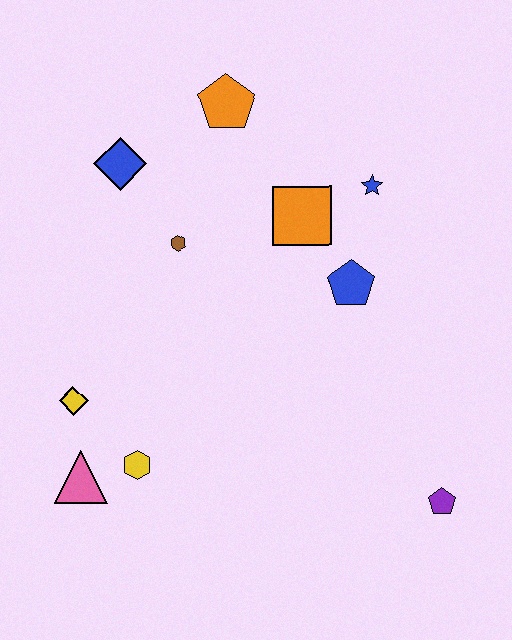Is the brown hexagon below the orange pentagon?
Yes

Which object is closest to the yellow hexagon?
The pink triangle is closest to the yellow hexagon.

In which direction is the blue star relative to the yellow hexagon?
The blue star is above the yellow hexagon.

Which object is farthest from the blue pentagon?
The pink triangle is farthest from the blue pentagon.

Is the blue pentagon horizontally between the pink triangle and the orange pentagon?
No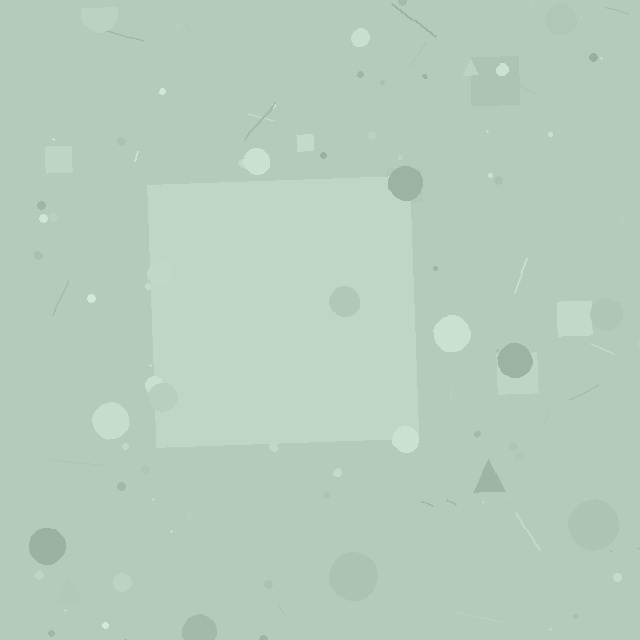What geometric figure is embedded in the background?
A square is embedded in the background.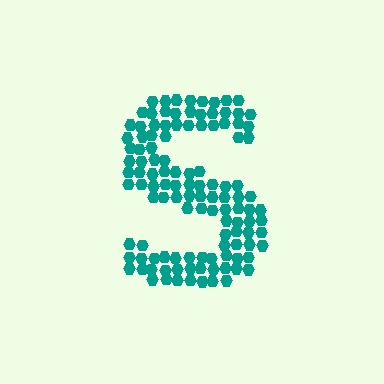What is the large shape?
The large shape is the letter S.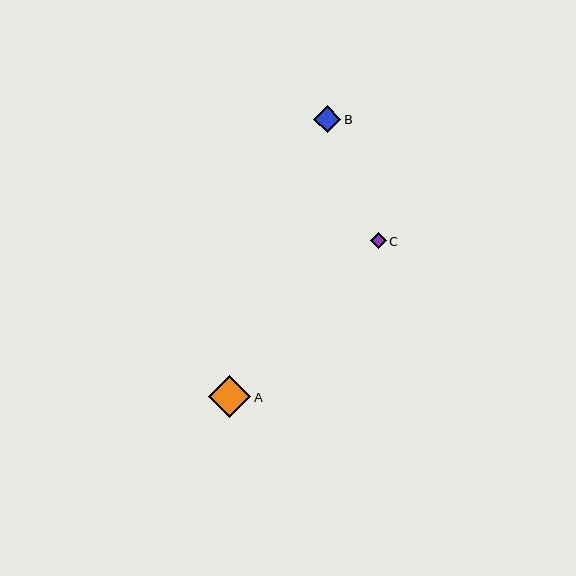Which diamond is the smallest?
Diamond C is the smallest with a size of approximately 16 pixels.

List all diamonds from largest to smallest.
From largest to smallest: A, B, C.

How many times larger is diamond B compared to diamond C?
Diamond B is approximately 1.7 times the size of diamond C.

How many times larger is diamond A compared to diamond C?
Diamond A is approximately 2.7 times the size of diamond C.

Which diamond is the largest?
Diamond A is the largest with a size of approximately 42 pixels.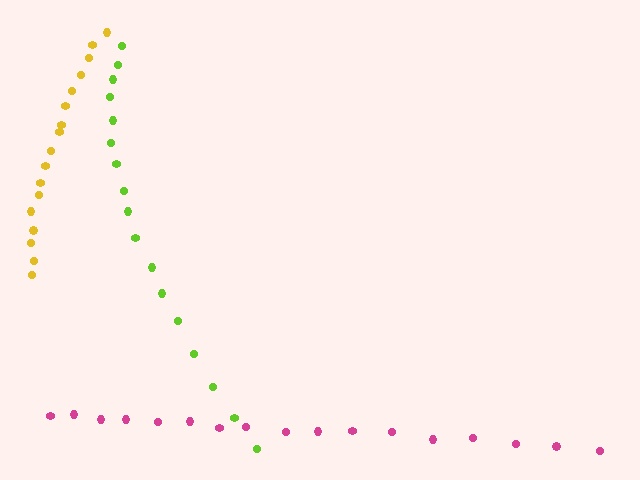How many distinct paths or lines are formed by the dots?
There are 3 distinct paths.